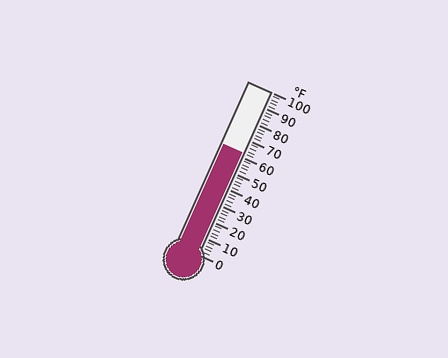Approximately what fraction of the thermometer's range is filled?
The thermometer is filled to approximately 60% of its range.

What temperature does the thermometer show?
The thermometer shows approximately 62°F.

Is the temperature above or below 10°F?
The temperature is above 10°F.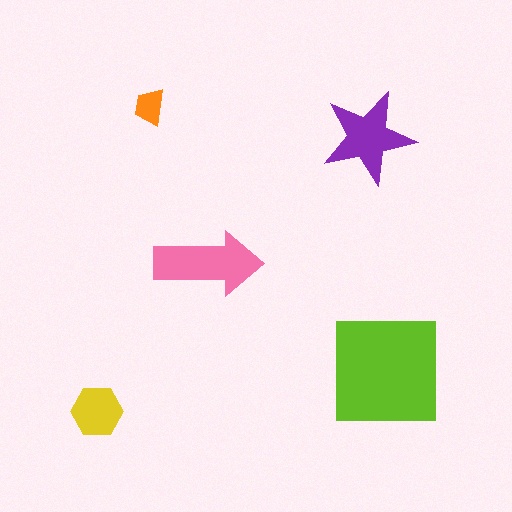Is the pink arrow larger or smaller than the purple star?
Larger.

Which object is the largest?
The lime square.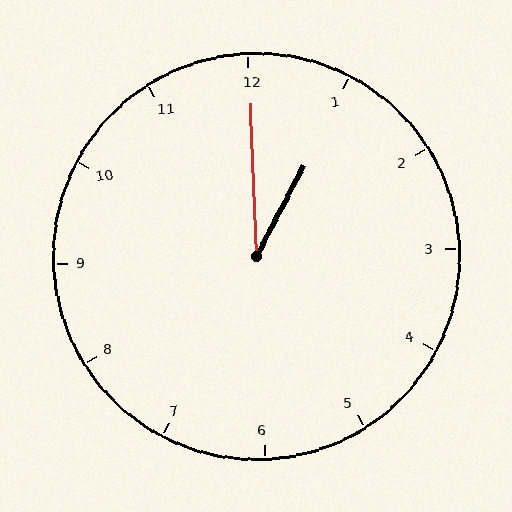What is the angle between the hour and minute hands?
Approximately 30 degrees.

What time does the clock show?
1:00.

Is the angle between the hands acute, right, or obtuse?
It is acute.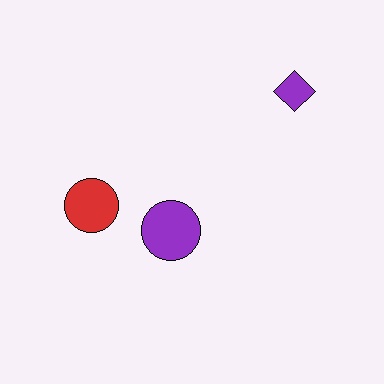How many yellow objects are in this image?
There are no yellow objects.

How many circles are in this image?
There are 2 circles.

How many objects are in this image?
There are 3 objects.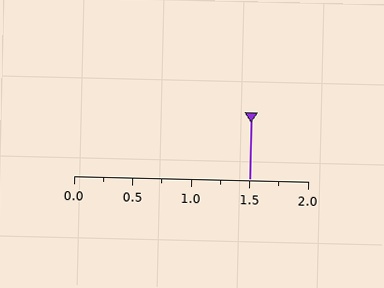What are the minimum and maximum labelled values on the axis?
The axis runs from 0.0 to 2.0.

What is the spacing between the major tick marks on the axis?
The major ticks are spaced 0.5 apart.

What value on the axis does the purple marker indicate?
The marker indicates approximately 1.5.